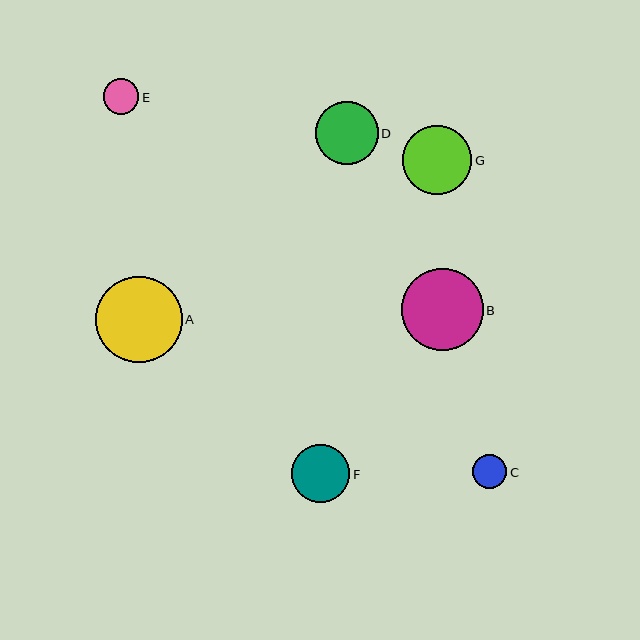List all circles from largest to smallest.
From largest to smallest: A, B, G, D, F, E, C.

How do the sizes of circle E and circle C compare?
Circle E and circle C are approximately the same size.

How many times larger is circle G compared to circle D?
Circle G is approximately 1.1 times the size of circle D.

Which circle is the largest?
Circle A is the largest with a size of approximately 87 pixels.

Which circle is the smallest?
Circle C is the smallest with a size of approximately 34 pixels.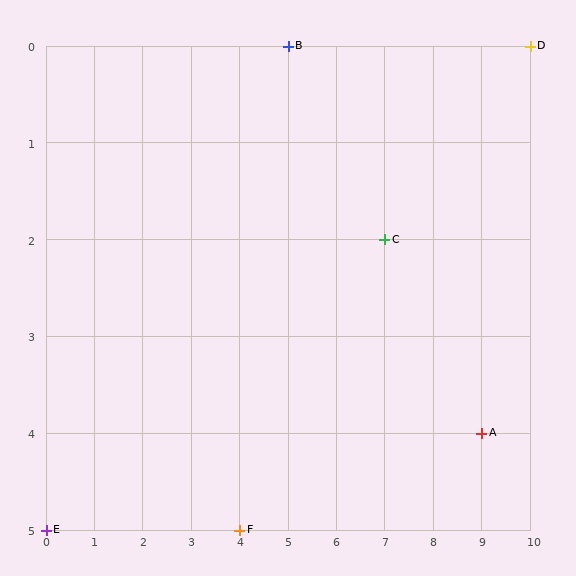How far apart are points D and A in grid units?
Points D and A are 1 column and 4 rows apart (about 4.1 grid units diagonally).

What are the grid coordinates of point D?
Point D is at grid coordinates (10, 0).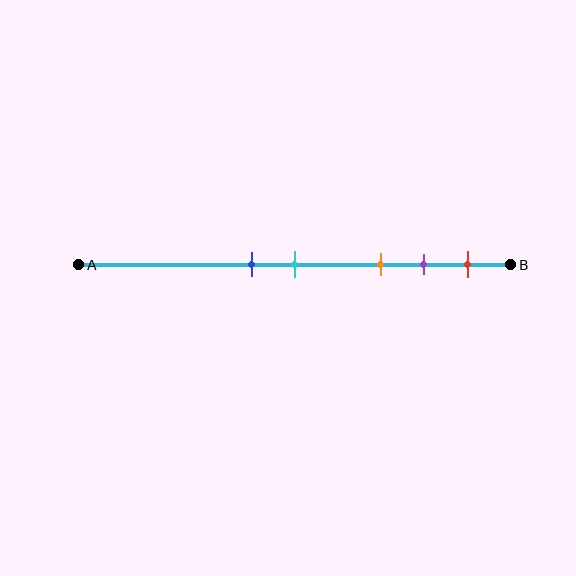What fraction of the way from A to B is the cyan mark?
The cyan mark is approximately 50% (0.5) of the way from A to B.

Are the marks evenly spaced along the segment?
No, the marks are not evenly spaced.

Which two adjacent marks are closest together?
The blue and cyan marks are the closest adjacent pair.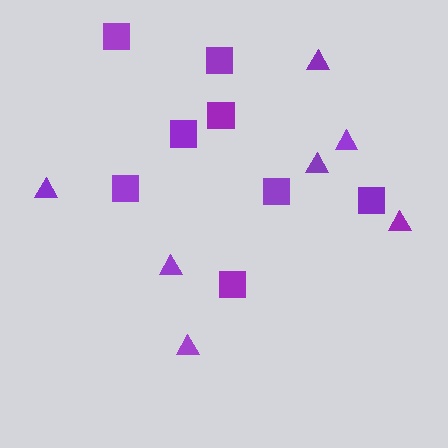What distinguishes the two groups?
There are 2 groups: one group of squares (8) and one group of triangles (7).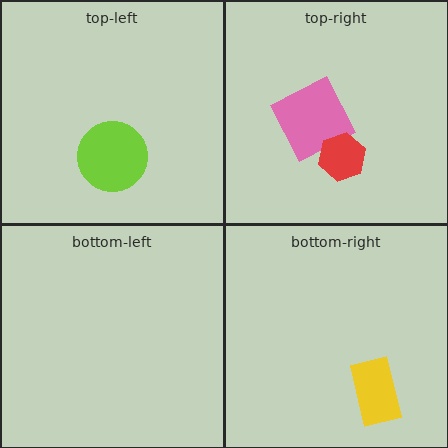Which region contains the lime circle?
The top-left region.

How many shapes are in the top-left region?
1.